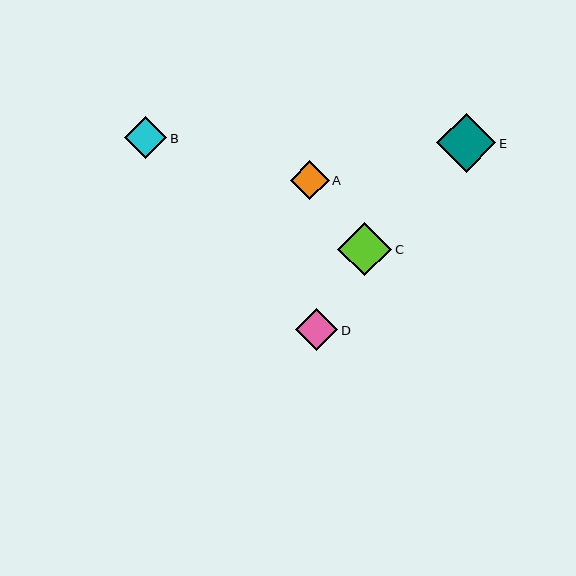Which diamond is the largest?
Diamond E is the largest with a size of approximately 60 pixels.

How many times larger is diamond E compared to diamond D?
Diamond E is approximately 1.4 times the size of diamond D.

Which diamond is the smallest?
Diamond A is the smallest with a size of approximately 38 pixels.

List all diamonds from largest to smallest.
From largest to smallest: E, C, D, B, A.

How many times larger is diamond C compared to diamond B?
Diamond C is approximately 1.3 times the size of diamond B.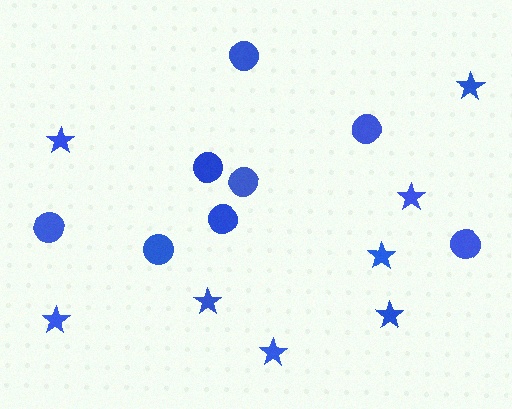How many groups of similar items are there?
There are 2 groups: one group of stars (8) and one group of circles (8).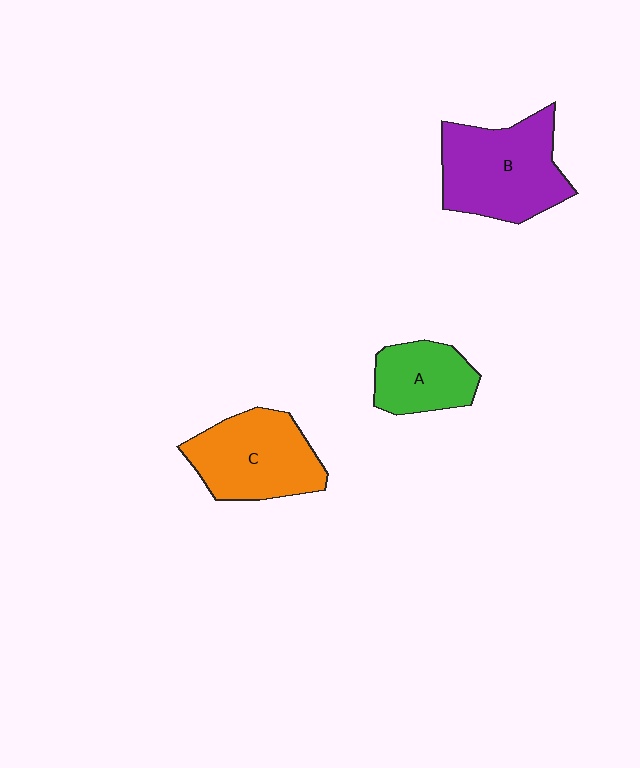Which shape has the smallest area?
Shape A (green).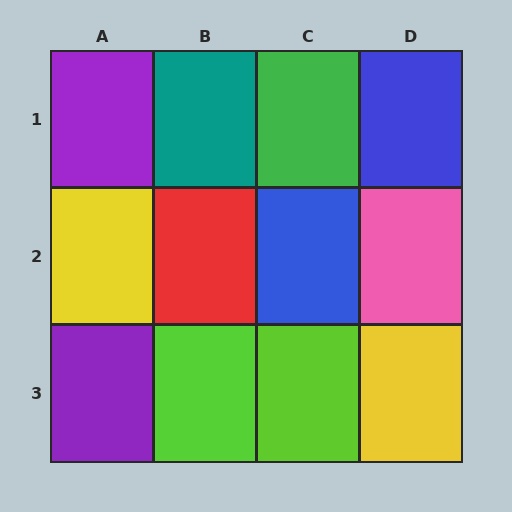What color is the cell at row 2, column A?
Yellow.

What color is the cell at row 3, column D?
Yellow.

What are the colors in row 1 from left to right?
Purple, teal, green, blue.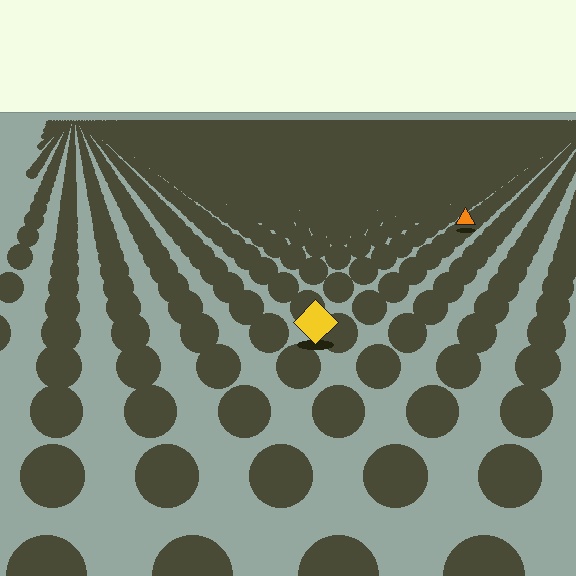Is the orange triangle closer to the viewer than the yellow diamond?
No. The yellow diamond is closer — you can tell from the texture gradient: the ground texture is coarser near it.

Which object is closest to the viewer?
The yellow diamond is closest. The texture marks near it are larger and more spread out.